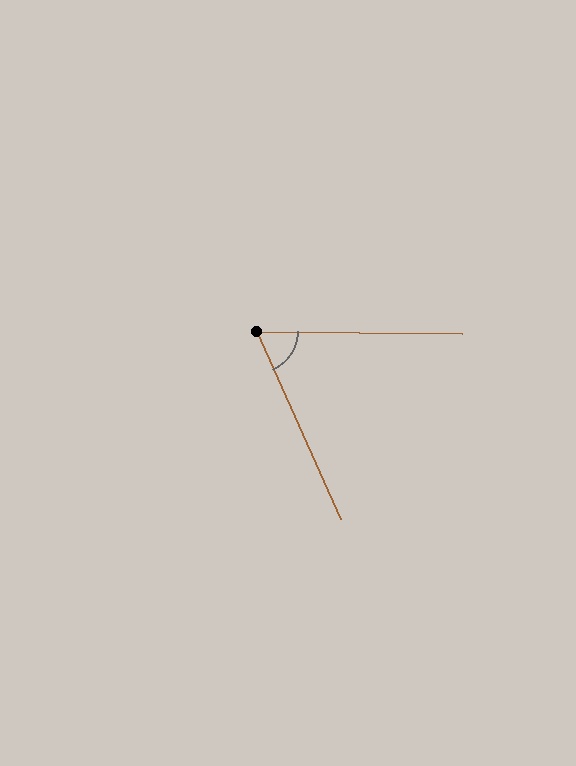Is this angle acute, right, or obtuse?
It is acute.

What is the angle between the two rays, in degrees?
Approximately 65 degrees.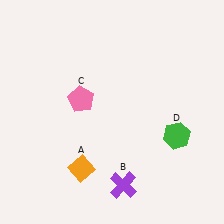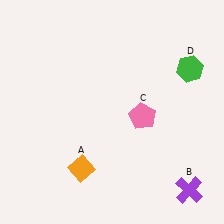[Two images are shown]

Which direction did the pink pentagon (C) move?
The pink pentagon (C) moved right.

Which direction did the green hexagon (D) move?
The green hexagon (D) moved up.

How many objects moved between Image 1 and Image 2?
3 objects moved between the two images.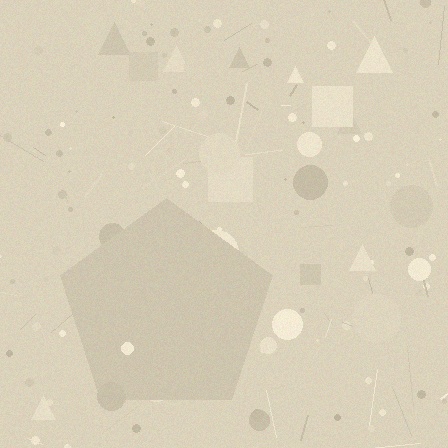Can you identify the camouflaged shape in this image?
The camouflaged shape is a pentagon.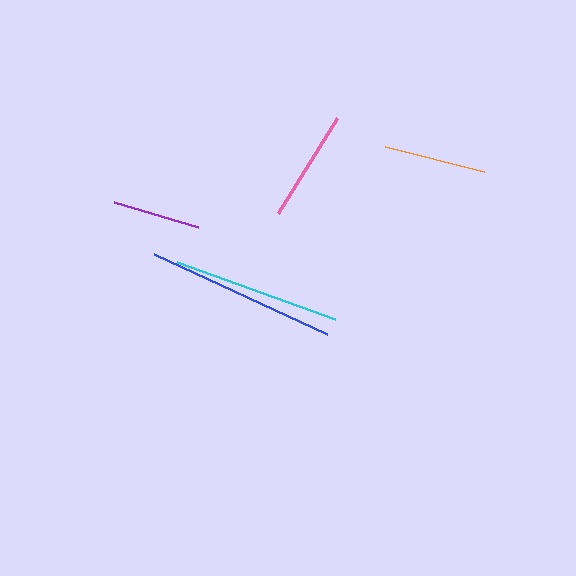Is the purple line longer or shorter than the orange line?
The orange line is longer than the purple line.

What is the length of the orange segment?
The orange segment is approximately 102 pixels long.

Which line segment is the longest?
The blue line is the longest at approximately 190 pixels.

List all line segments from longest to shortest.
From longest to shortest: blue, cyan, pink, orange, purple.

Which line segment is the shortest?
The purple line is the shortest at approximately 88 pixels.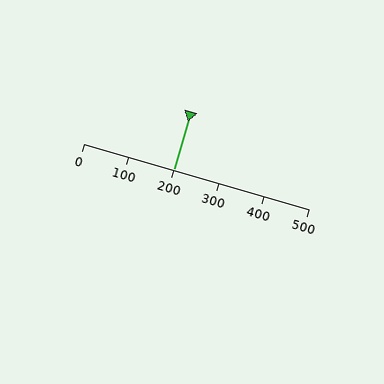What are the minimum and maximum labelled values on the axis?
The axis runs from 0 to 500.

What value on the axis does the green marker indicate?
The marker indicates approximately 200.